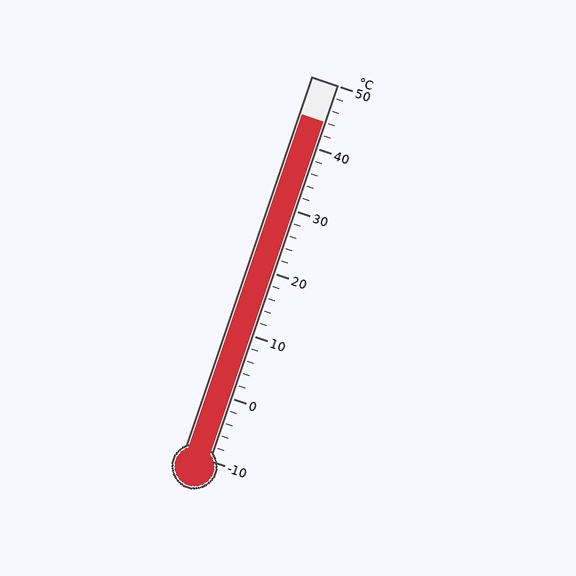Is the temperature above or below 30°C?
The temperature is above 30°C.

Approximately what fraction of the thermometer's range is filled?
The thermometer is filled to approximately 90% of its range.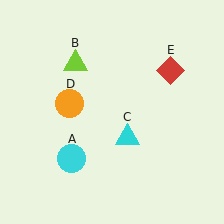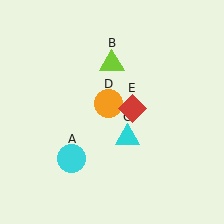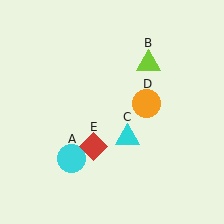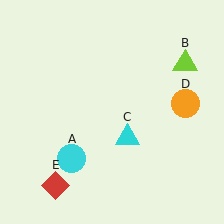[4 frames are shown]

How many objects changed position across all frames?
3 objects changed position: lime triangle (object B), orange circle (object D), red diamond (object E).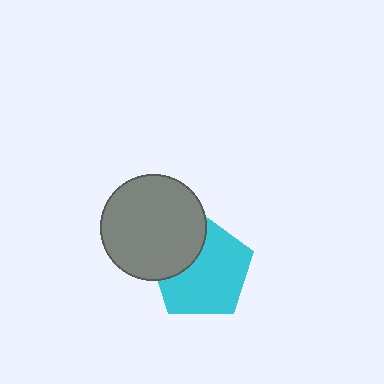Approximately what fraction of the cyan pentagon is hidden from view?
Roughly 30% of the cyan pentagon is hidden behind the gray circle.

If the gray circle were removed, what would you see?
You would see the complete cyan pentagon.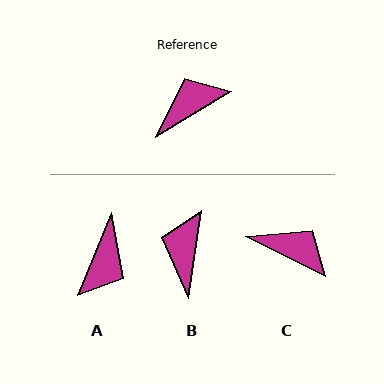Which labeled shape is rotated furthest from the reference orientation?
A, about 144 degrees away.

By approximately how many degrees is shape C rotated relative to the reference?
Approximately 58 degrees clockwise.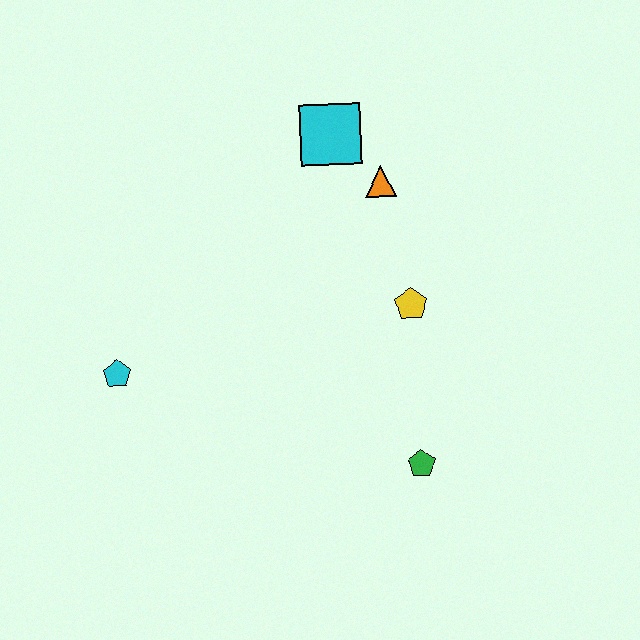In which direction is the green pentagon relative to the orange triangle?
The green pentagon is below the orange triangle.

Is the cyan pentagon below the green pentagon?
No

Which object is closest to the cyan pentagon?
The yellow pentagon is closest to the cyan pentagon.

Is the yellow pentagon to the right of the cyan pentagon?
Yes